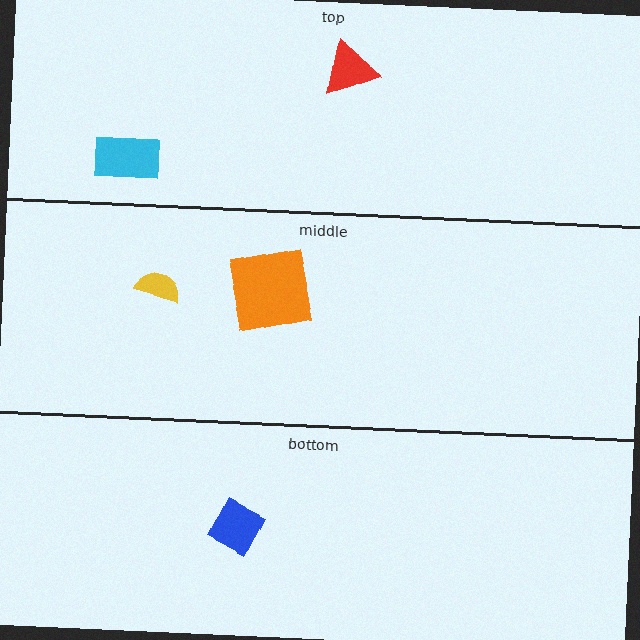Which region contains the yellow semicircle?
The middle region.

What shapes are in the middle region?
The orange square, the yellow semicircle.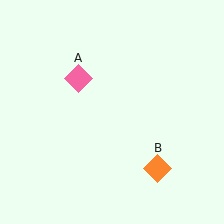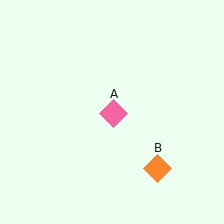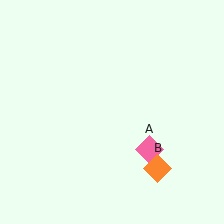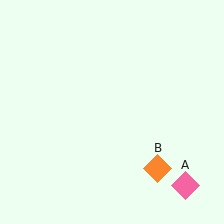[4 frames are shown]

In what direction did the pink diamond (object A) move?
The pink diamond (object A) moved down and to the right.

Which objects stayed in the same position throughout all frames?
Orange diamond (object B) remained stationary.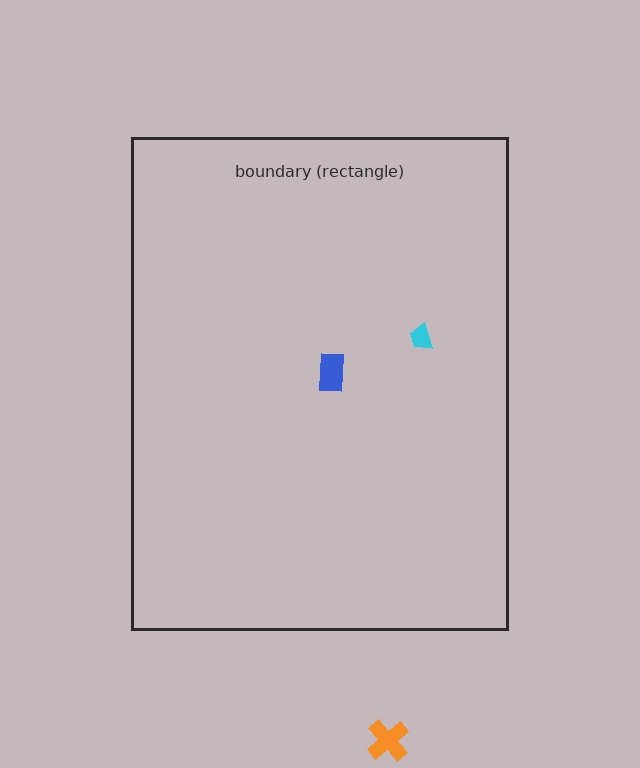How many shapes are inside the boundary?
2 inside, 1 outside.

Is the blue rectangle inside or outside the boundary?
Inside.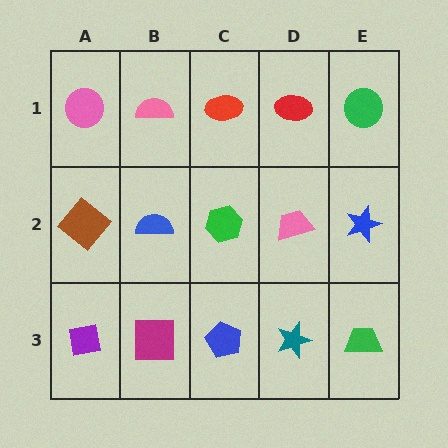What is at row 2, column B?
A blue semicircle.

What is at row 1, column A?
A pink circle.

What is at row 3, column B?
A magenta square.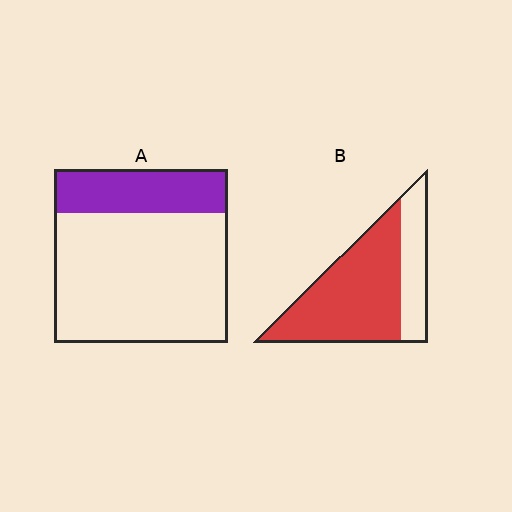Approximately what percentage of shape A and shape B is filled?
A is approximately 25% and B is approximately 70%.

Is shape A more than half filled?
No.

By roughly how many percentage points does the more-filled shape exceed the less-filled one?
By roughly 45 percentage points (B over A).